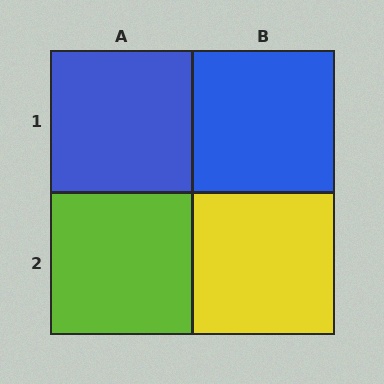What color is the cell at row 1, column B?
Blue.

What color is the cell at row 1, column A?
Blue.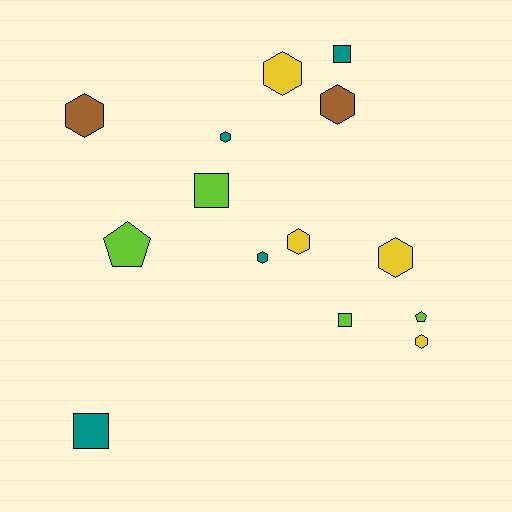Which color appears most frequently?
Teal, with 4 objects.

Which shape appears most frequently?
Hexagon, with 8 objects.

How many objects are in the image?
There are 14 objects.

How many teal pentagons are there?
There are no teal pentagons.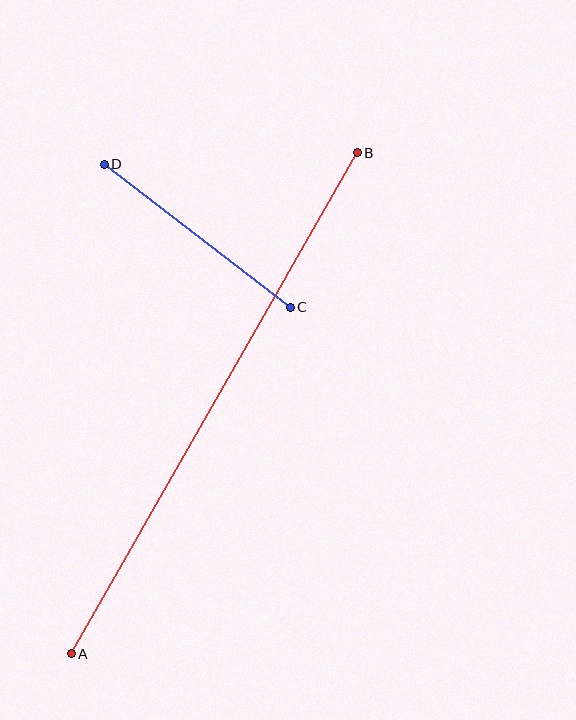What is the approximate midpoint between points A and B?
The midpoint is at approximately (214, 403) pixels.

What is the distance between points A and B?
The distance is approximately 577 pixels.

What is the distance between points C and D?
The distance is approximately 235 pixels.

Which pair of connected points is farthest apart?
Points A and B are farthest apart.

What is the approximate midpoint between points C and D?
The midpoint is at approximately (197, 236) pixels.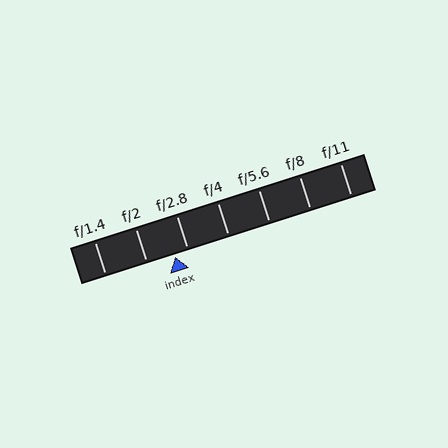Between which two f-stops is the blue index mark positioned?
The index mark is between f/2 and f/2.8.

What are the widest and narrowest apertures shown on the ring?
The widest aperture shown is f/1.4 and the narrowest is f/11.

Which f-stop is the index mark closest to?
The index mark is closest to f/2.8.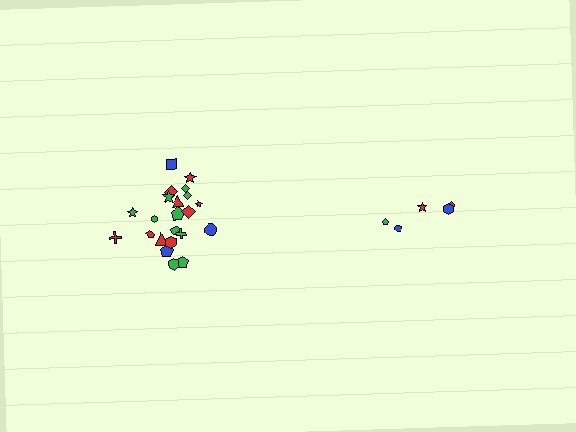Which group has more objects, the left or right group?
The left group.